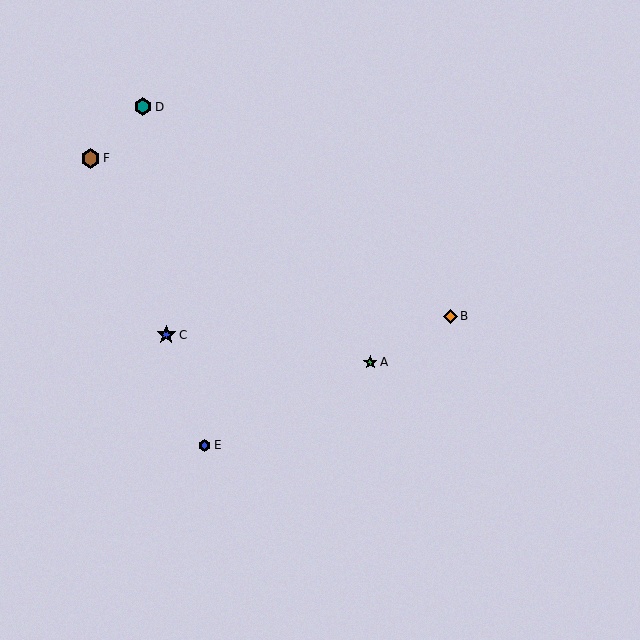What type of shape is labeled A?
Shape A is a green star.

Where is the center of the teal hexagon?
The center of the teal hexagon is at (143, 107).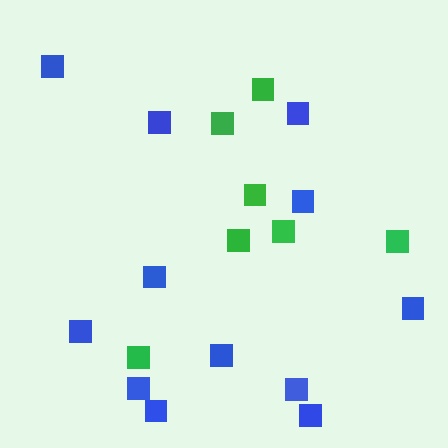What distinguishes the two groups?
There are 2 groups: one group of green squares (7) and one group of blue squares (12).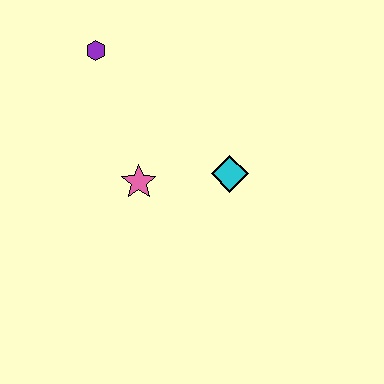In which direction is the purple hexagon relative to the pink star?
The purple hexagon is above the pink star.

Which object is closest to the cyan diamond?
The pink star is closest to the cyan diamond.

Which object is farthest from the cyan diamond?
The purple hexagon is farthest from the cyan diamond.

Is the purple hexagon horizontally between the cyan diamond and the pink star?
No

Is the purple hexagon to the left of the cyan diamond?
Yes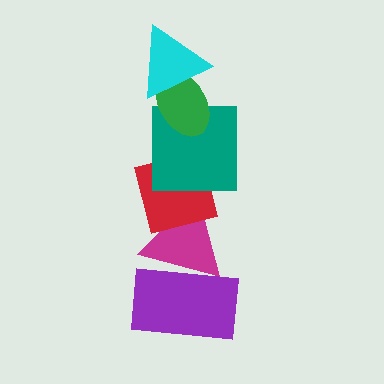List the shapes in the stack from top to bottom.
From top to bottom: the cyan triangle, the green ellipse, the teal square, the red square, the magenta triangle, the purple rectangle.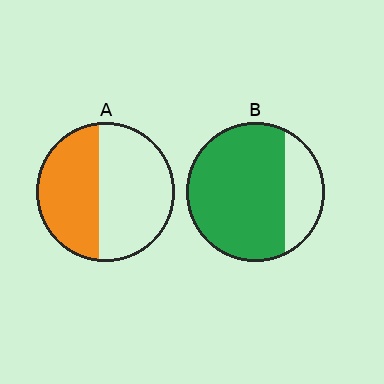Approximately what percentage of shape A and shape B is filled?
A is approximately 45% and B is approximately 75%.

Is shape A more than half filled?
No.